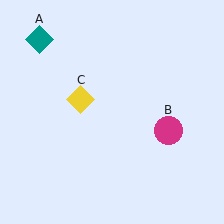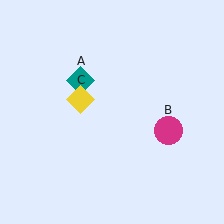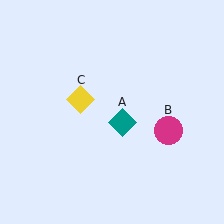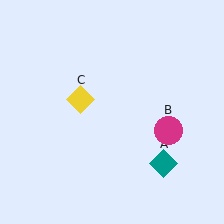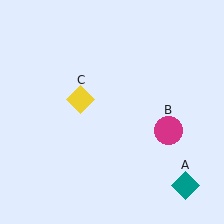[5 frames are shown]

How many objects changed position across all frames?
1 object changed position: teal diamond (object A).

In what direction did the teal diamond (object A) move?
The teal diamond (object A) moved down and to the right.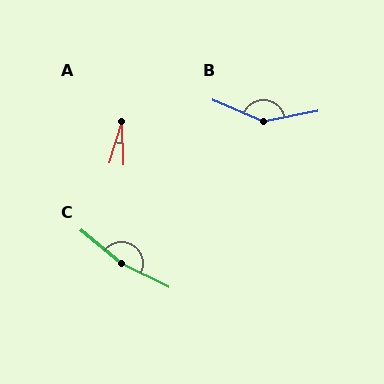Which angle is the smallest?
A, at approximately 18 degrees.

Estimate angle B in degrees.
Approximately 146 degrees.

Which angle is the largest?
C, at approximately 167 degrees.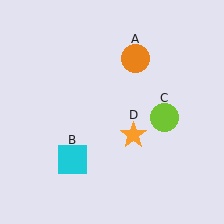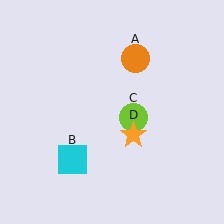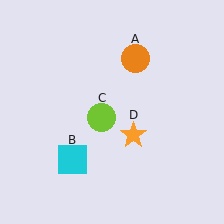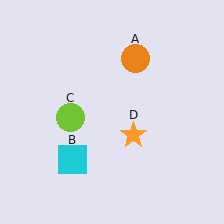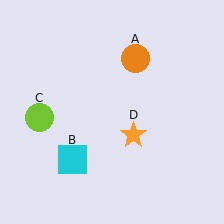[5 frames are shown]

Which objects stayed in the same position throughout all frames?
Orange circle (object A) and cyan square (object B) and orange star (object D) remained stationary.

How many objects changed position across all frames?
1 object changed position: lime circle (object C).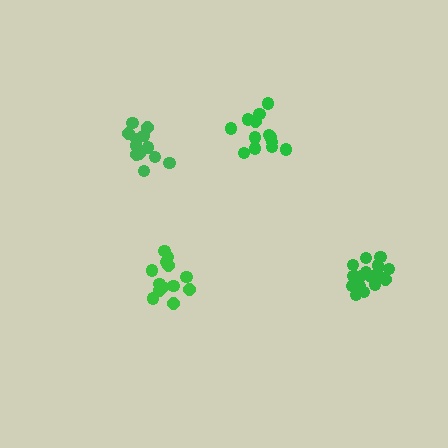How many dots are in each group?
Group 1: 17 dots, Group 2: 13 dots, Group 3: 12 dots, Group 4: 13 dots (55 total).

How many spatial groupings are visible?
There are 4 spatial groupings.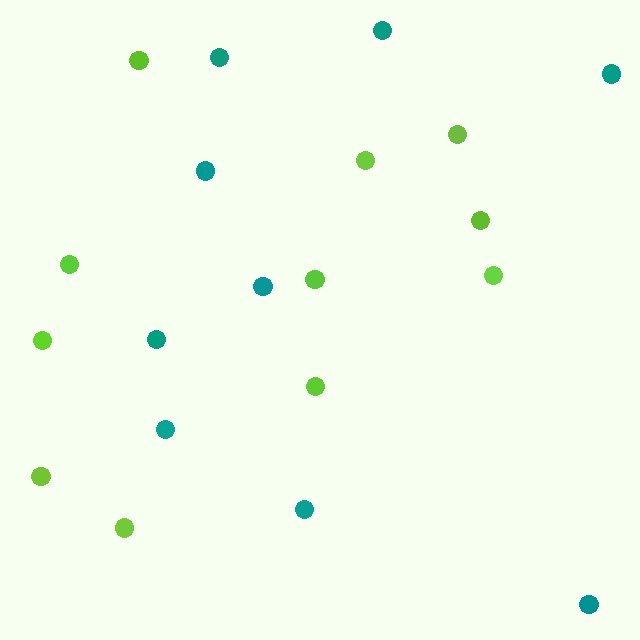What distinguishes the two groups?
There are 2 groups: one group of lime circles (11) and one group of teal circles (9).